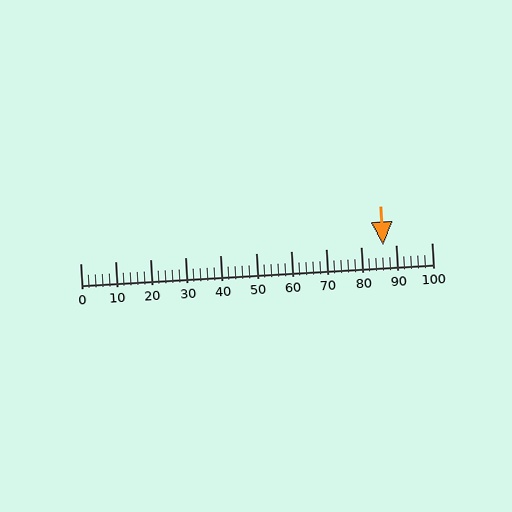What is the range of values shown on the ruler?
The ruler shows values from 0 to 100.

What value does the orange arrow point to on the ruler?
The orange arrow points to approximately 86.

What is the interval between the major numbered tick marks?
The major tick marks are spaced 10 units apart.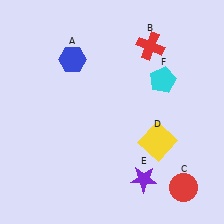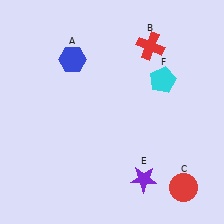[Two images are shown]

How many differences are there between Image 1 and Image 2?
There is 1 difference between the two images.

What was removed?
The yellow square (D) was removed in Image 2.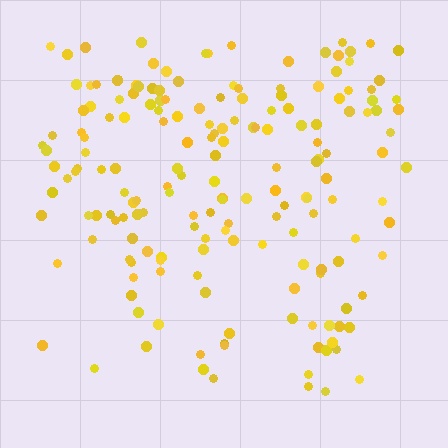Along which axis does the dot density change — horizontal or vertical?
Vertical.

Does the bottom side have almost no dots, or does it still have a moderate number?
Still a moderate number, just noticeably fewer than the top.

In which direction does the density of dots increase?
From bottom to top, with the top side densest.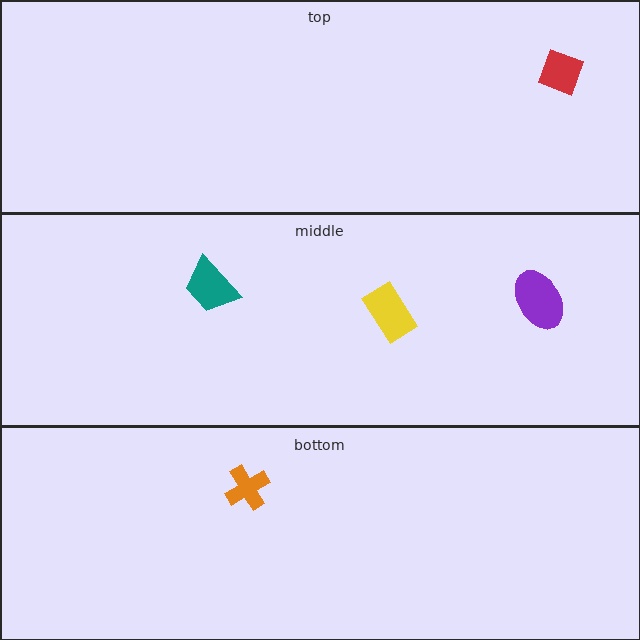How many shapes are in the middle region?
3.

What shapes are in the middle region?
The teal trapezoid, the purple ellipse, the yellow rectangle.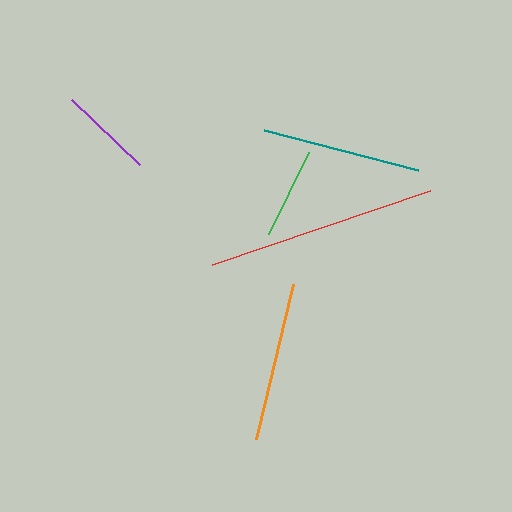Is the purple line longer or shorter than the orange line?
The orange line is longer than the purple line.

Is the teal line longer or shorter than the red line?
The red line is longer than the teal line.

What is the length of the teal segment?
The teal segment is approximately 159 pixels long.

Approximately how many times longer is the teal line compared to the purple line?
The teal line is approximately 1.7 times the length of the purple line.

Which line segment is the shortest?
The green line is the shortest at approximately 92 pixels.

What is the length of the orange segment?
The orange segment is approximately 160 pixels long.